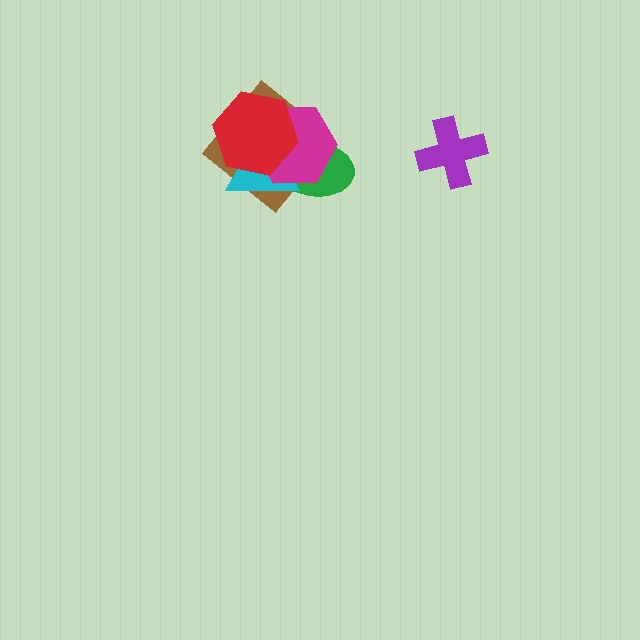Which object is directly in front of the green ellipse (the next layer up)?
The cyan triangle is directly in front of the green ellipse.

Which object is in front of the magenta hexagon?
The red hexagon is in front of the magenta hexagon.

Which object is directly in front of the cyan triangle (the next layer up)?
The magenta hexagon is directly in front of the cyan triangle.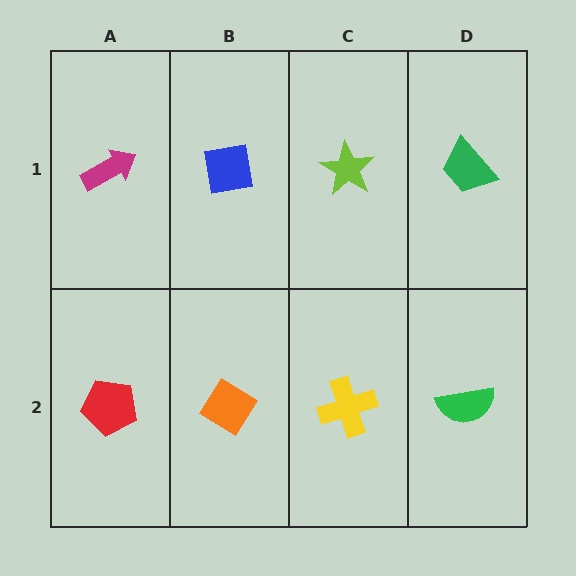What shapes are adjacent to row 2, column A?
A magenta arrow (row 1, column A), an orange diamond (row 2, column B).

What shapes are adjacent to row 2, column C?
A lime star (row 1, column C), an orange diamond (row 2, column B), a green semicircle (row 2, column D).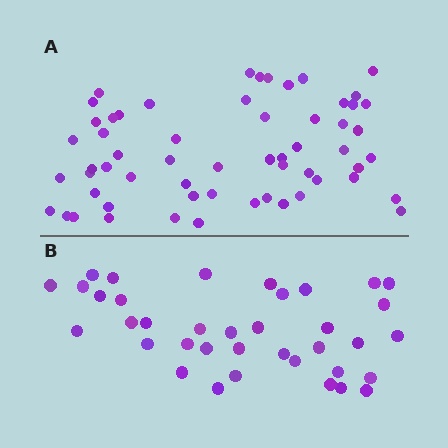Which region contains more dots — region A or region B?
Region A (the top region) has more dots.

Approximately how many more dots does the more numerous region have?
Region A has approximately 20 more dots than region B.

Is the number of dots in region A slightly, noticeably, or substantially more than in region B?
Region A has substantially more. The ratio is roughly 1.6 to 1.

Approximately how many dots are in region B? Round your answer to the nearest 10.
About 40 dots. (The exact count is 37, which rounds to 40.)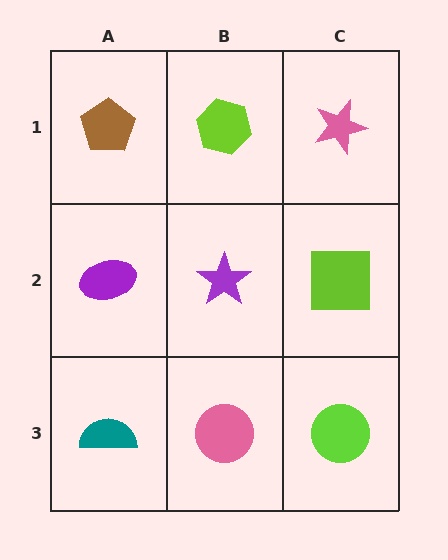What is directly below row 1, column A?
A purple ellipse.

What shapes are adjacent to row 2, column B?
A lime hexagon (row 1, column B), a pink circle (row 3, column B), a purple ellipse (row 2, column A), a lime square (row 2, column C).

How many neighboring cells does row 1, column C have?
2.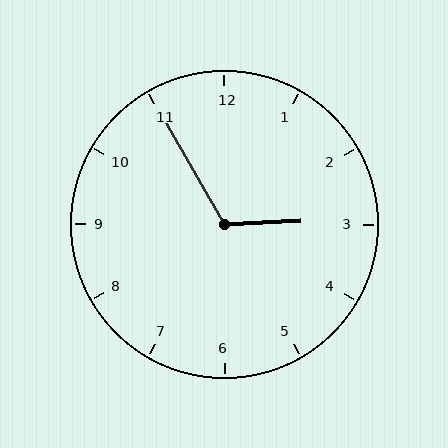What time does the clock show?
2:55.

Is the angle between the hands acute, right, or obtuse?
It is obtuse.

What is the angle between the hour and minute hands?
Approximately 118 degrees.